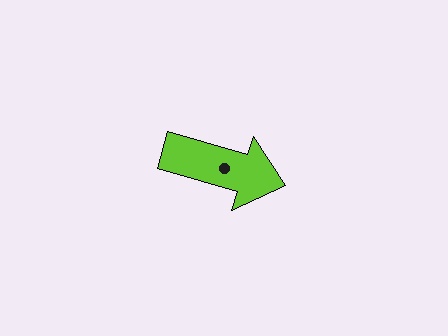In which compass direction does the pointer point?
East.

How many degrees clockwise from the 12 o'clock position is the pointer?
Approximately 106 degrees.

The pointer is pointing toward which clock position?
Roughly 4 o'clock.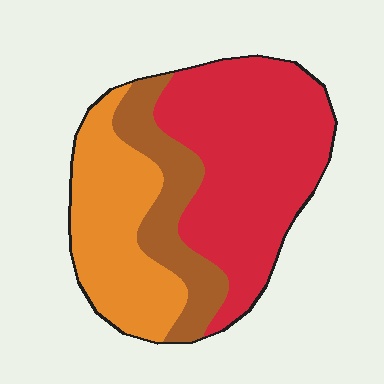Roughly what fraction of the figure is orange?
Orange takes up about one third (1/3) of the figure.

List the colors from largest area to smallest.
From largest to smallest: red, orange, brown.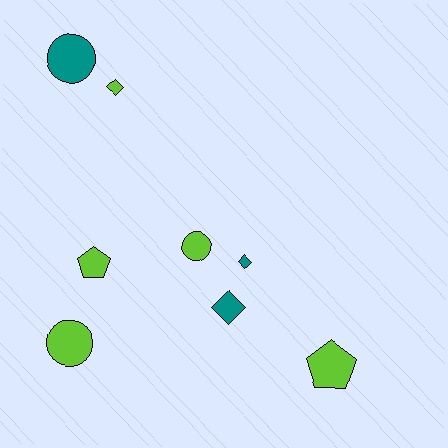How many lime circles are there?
There are 2 lime circles.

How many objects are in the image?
There are 8 objects.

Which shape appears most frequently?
Diamond, with 3 objects.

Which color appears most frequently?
Lime, with 5 objects.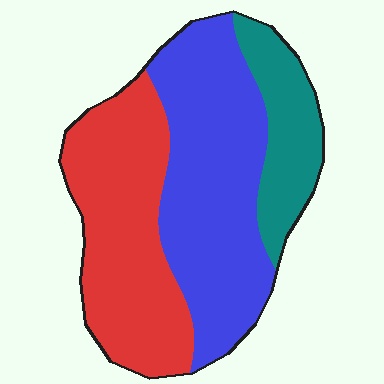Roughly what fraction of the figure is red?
Red takes up between a quarter and a half of the figure.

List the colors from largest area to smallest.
From largest to smallest: blue, red, teal.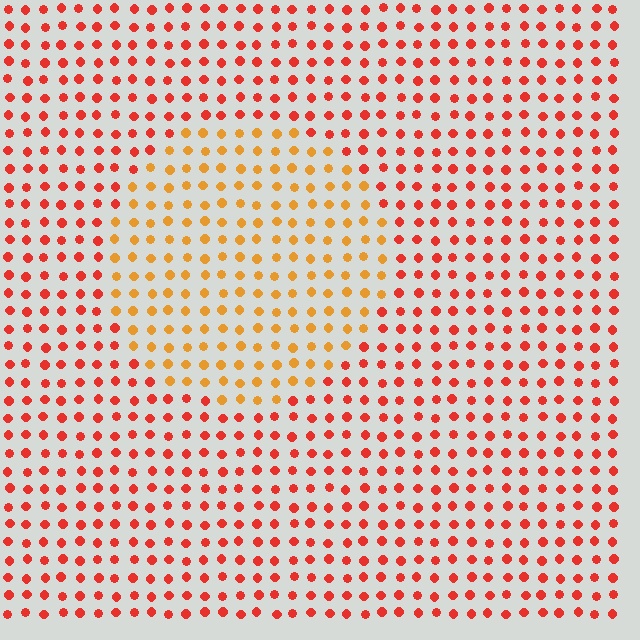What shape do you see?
I see a circle.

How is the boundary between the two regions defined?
The boundary is defined purely by a slight shift in hue (about 34 degrees). Spacing, size, and orientation are identical on both sides.